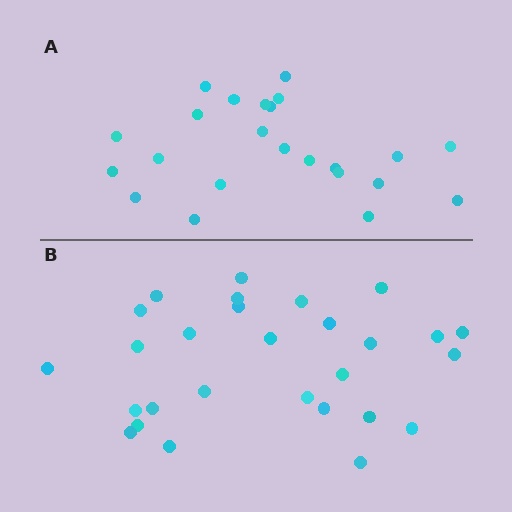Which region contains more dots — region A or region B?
Region B (the bottom region) has more dots.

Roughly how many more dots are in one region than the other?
Region B has about 5 more dots than region A.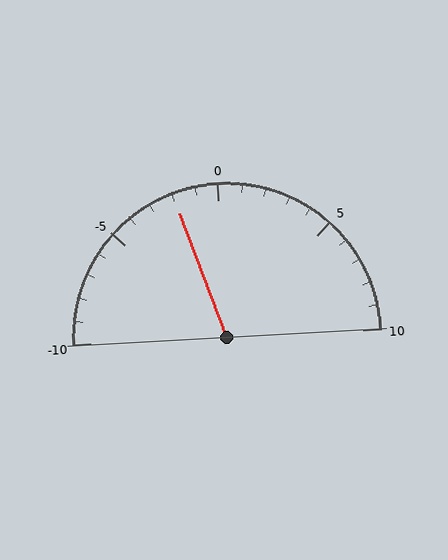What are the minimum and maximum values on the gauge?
The gauge ranges from -10 to 10.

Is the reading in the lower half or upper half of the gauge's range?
The reading is in the lower half of the range (-10 to 10).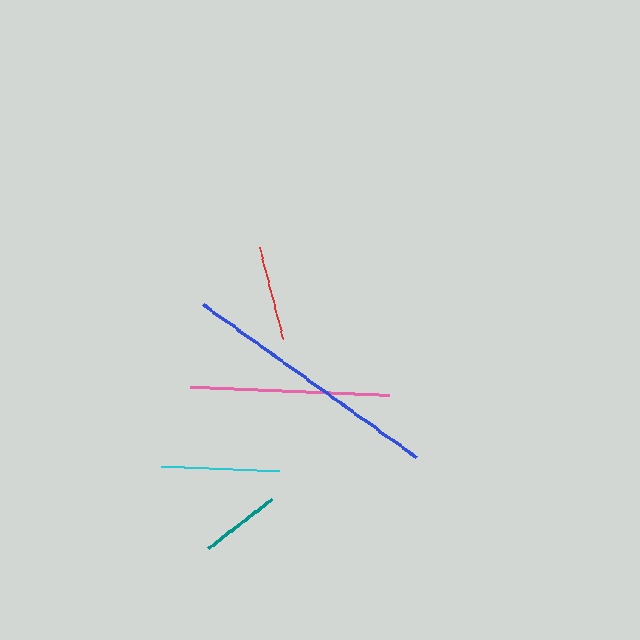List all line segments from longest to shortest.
From longest to shortest: blue, pink, cyan, red, teal.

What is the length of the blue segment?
The blue segment is approximately 263 pixels long.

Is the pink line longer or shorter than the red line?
The pink line is longer than the red line.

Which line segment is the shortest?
The teal line is the shortest at approximately 80 pixels.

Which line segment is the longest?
The blue line is the longest at approximately 263 pixels.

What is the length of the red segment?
The red segment is approximately 94 pixels long.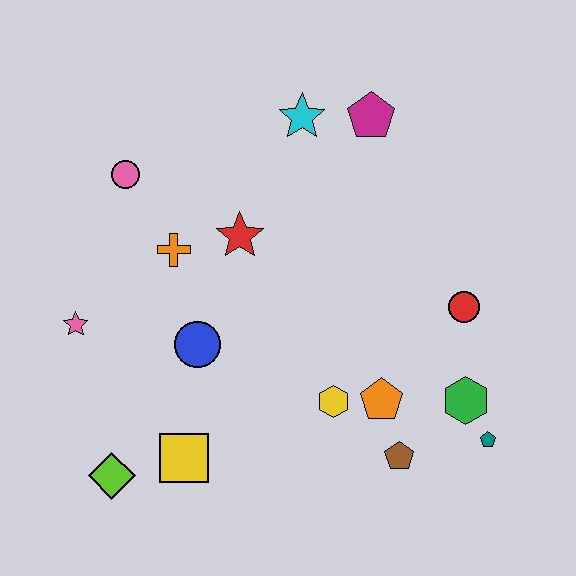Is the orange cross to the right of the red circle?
No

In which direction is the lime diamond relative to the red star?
The lime diamond is below the red star.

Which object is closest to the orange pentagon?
The yellow hexagon is closest to the orange pentagon.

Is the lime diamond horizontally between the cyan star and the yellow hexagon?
No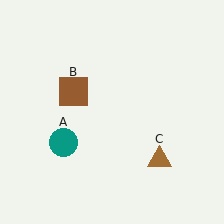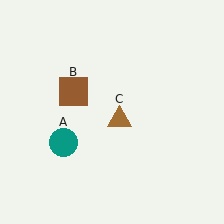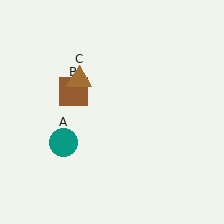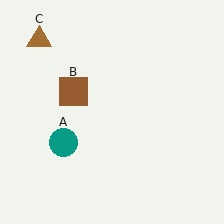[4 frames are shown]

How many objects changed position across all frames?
1 object changed position: brown triangle (object C).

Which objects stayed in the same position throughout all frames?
Teal circle (object A) and brown square (object B) remained stationary.